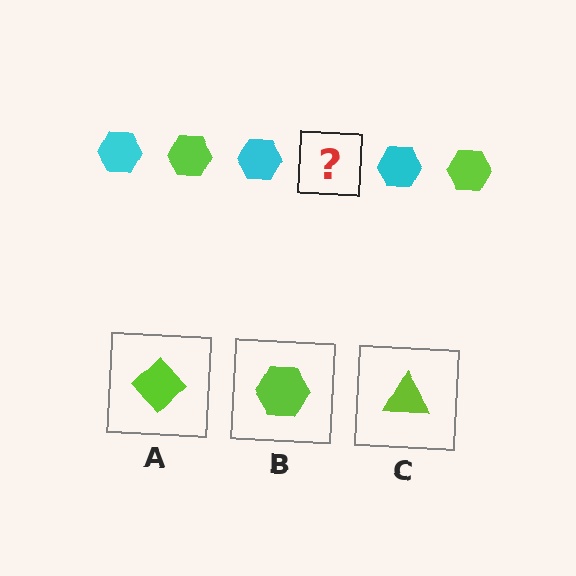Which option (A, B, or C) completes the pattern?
B.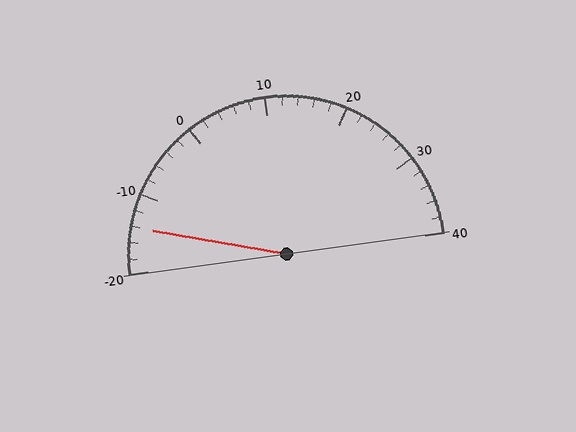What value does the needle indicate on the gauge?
The needle indicates approximately -14.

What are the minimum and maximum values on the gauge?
The gauge ranges from -20 to 40.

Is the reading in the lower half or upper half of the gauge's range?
The reading is in the lower half of the range (-20 to 40).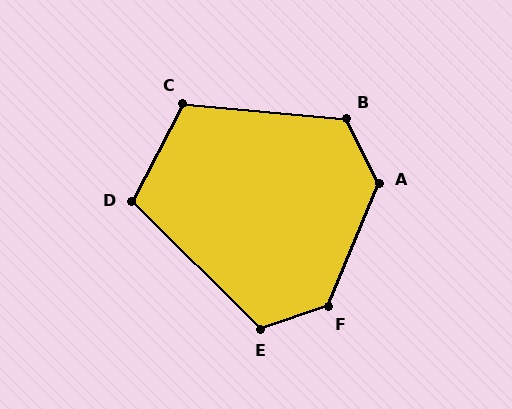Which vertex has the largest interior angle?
F, at approximately 131 degrees.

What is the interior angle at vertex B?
Approximately 122 degrees (obtuse).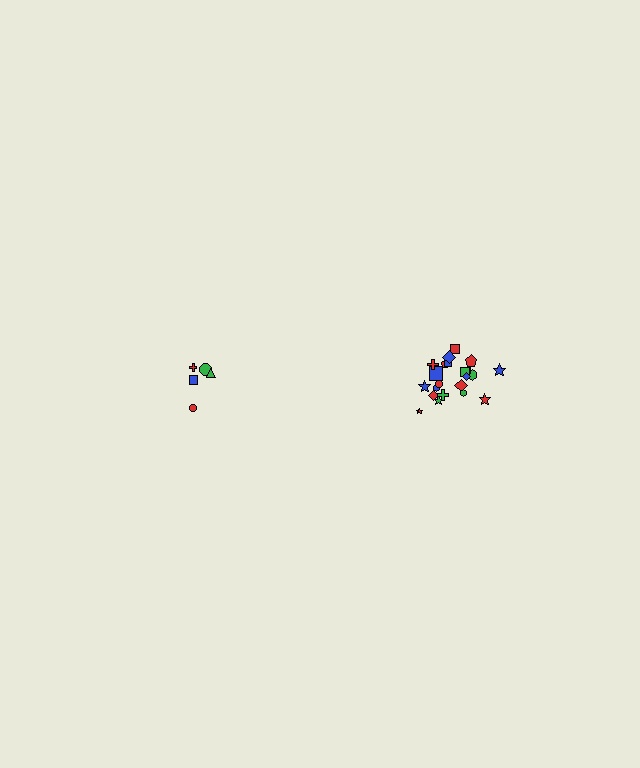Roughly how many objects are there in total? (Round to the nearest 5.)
Roughly 25 objects in total.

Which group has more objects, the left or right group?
The right group.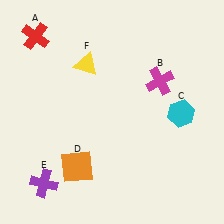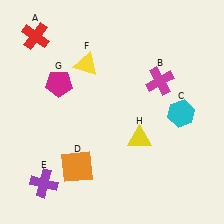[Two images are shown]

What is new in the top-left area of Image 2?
A magenta pentagon (G) was added in the top-left area of Image 2.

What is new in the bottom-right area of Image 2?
A yellow triangle (H) was added in the bottom-right area of Image 2.